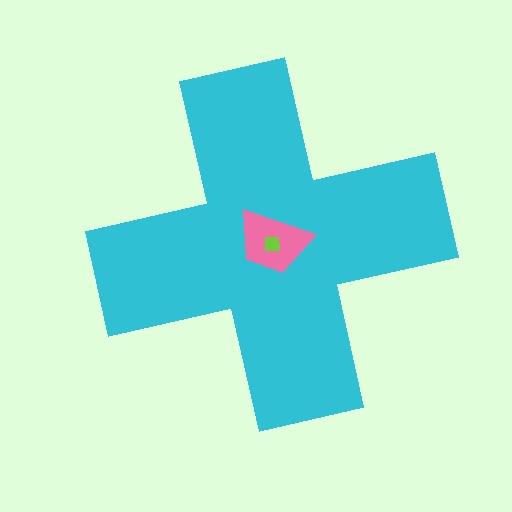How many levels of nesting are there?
3.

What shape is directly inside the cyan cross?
The pink trapezoid.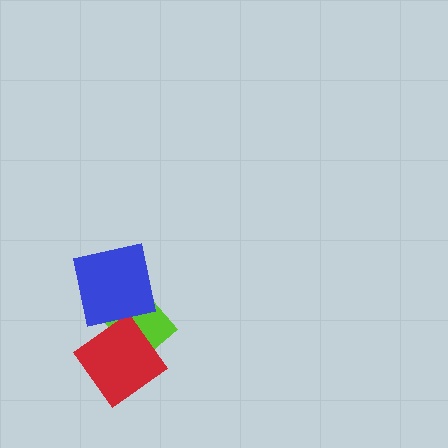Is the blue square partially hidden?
No, no other shape covers it.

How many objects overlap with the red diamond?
2 objects overlap with the red diamond.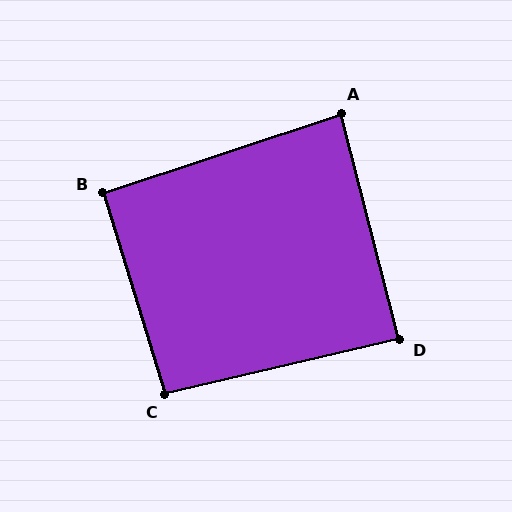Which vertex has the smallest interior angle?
A, at approximately 86 degrees.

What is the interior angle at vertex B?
Approximately 91 degrees (approximately right).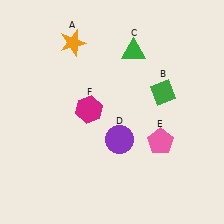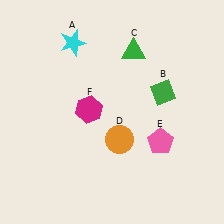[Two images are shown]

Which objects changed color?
A changed from orange to cyan. D changed from purple to orange.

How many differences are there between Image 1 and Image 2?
There are 2 differences between the two images.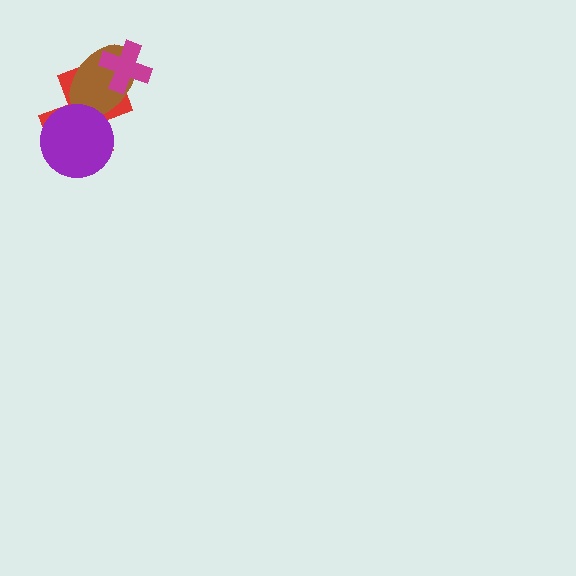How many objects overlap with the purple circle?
2 objects overlap with the purple circle.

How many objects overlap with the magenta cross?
2 objects overlap with the magenta cross.